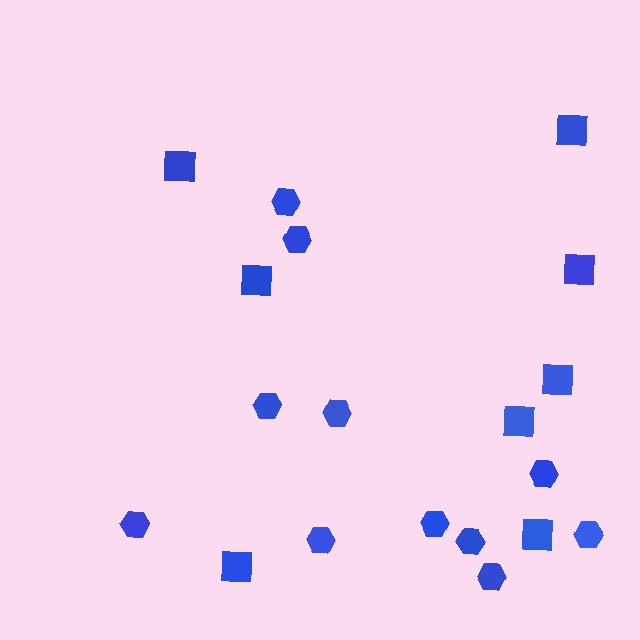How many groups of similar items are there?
There are 2 groups: one group of squares (8) and one group of hexagons (11).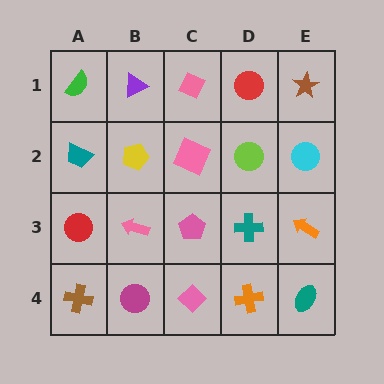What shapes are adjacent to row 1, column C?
A pink square (row 2, column C), a purple triangle (row 1, column B), a red circle (row 1, column D).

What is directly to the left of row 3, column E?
A teal cross.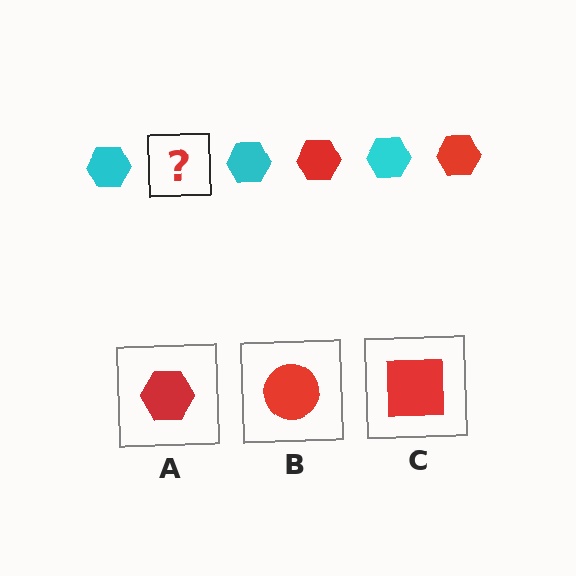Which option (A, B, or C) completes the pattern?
A.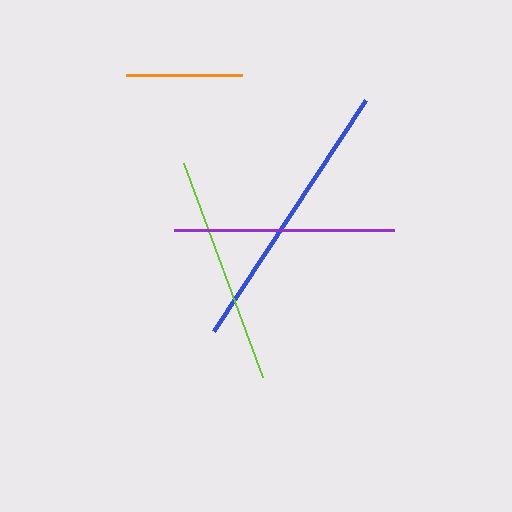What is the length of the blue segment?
The blue segment is approximately 276 pixels long.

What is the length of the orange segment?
The orange segment is approximately 115 pixels long.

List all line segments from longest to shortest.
From longest to shortest: blue, lime, purple, orange.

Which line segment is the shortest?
The orange line is the shortest at approximately 115 pixels.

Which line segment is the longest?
The blue line is the longest at approximately 276 pixels.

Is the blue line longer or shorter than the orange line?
The blue line is longer than the orange line.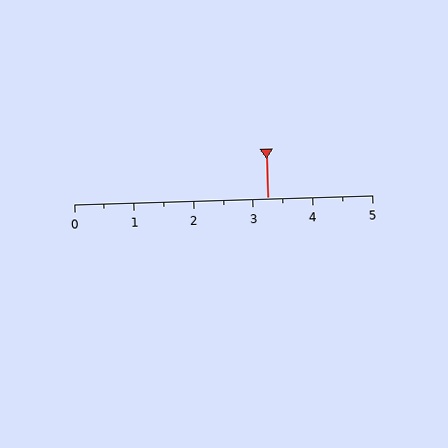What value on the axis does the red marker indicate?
The marker indicates approximately 3.2.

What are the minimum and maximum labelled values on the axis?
The axis runs from 0 to 5.